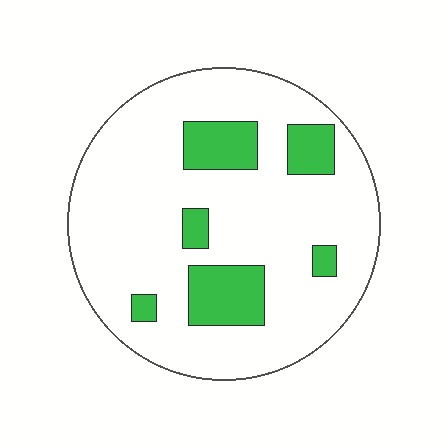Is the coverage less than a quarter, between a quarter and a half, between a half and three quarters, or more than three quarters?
Less than a quarter.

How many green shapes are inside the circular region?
6.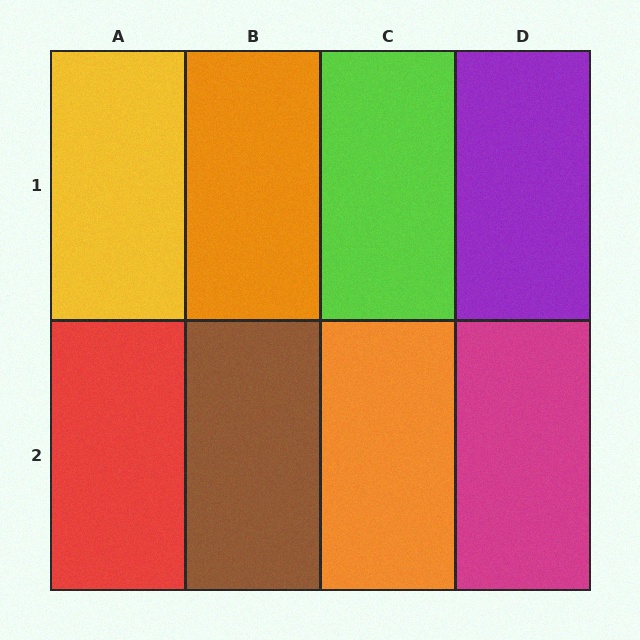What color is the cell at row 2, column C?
Orange.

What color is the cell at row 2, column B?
Brown.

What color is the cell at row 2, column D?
Magenta.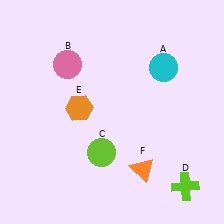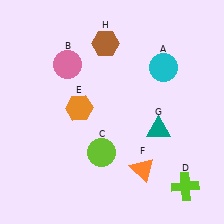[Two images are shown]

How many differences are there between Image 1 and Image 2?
There are 2 differences between the two images.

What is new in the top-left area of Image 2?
A brown hexagon (H) was added in the top-left area of Image 2.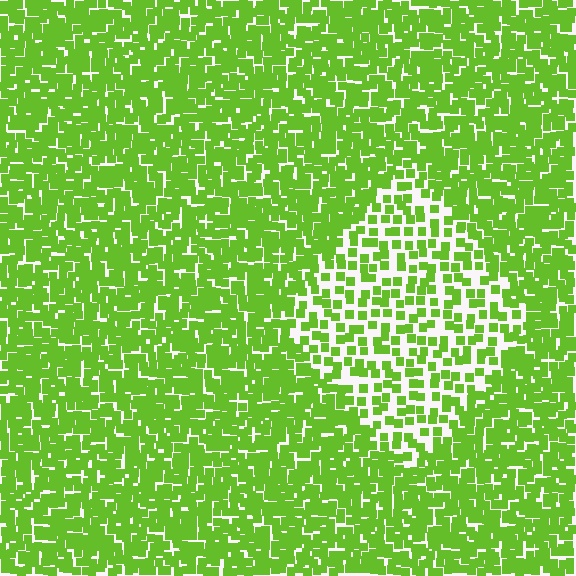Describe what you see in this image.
The image contains small lime elements arranged at two different densities. A diamond-shaped region is visible where the elements are less densely packed than the surrounding area.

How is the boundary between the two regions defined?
The boundary is defined by a change in element density (approximately 2.1x ratio). All elements are the same color, size, and shape.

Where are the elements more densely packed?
The elements are more densely packed outside the diamond boundary.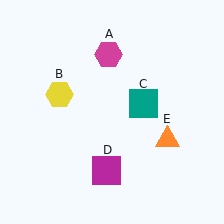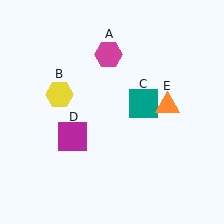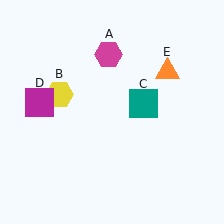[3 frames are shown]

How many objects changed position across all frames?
2 objects changed position: magenta square (object D), orange triangle (object E).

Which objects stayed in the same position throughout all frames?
Magenta hexagon (object A) and yellow hexagon (object B) and teal square (object C) remained stationary.